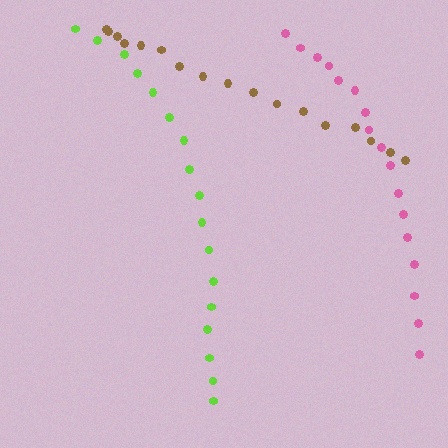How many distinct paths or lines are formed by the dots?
There are 3 distinct paths.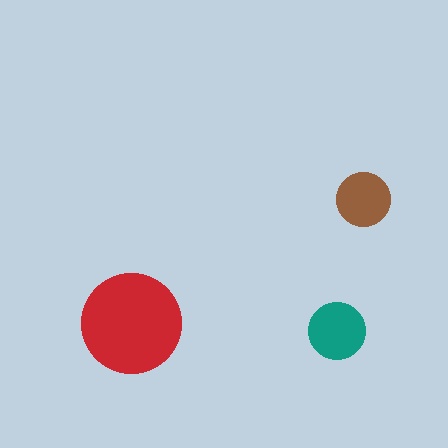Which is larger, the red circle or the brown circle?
The red one.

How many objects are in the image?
There are 3 objects in the image.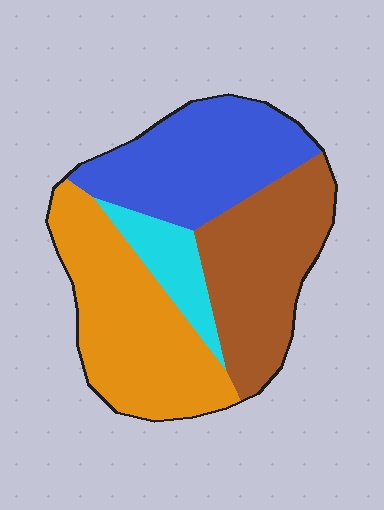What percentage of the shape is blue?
Blue takes up between a quarter and a half of the shape.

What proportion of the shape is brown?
Brown takes up about one quarter (1/4) of the shape.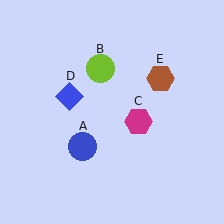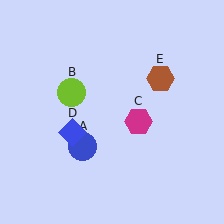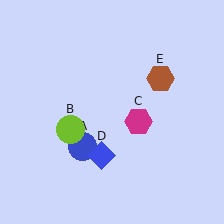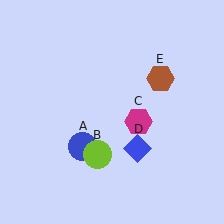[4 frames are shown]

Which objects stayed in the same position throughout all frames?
Blue circle (object A) and magenta hexagon (object C) and brown hexagon (object E) remained stationary.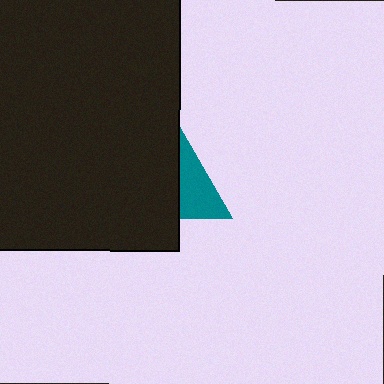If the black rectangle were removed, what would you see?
You would see the complete teal triangle.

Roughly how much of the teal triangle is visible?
A small part of it is visible (roughly 31%).